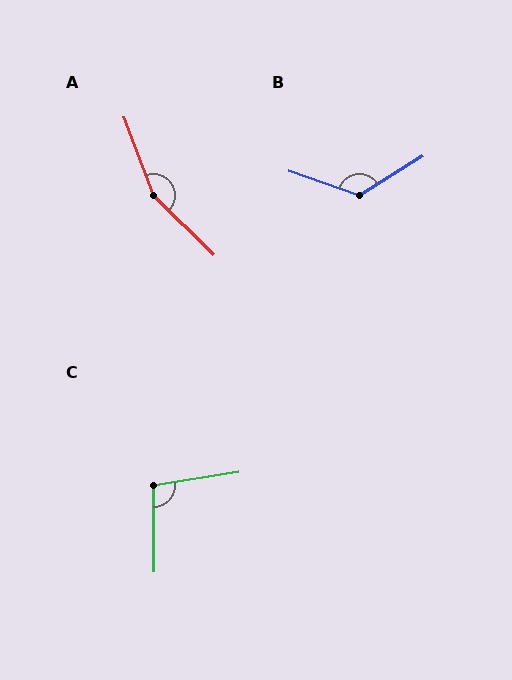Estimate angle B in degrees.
Approximately 129 degrees.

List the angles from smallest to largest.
C (98°), B (129°), A (155°).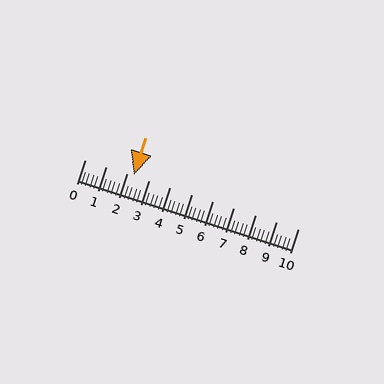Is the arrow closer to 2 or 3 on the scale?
The arrow is closer to 2.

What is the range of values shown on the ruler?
The ruler shows values from 0 to 10.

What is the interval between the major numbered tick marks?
The major tick marks are spaced 1 units apart.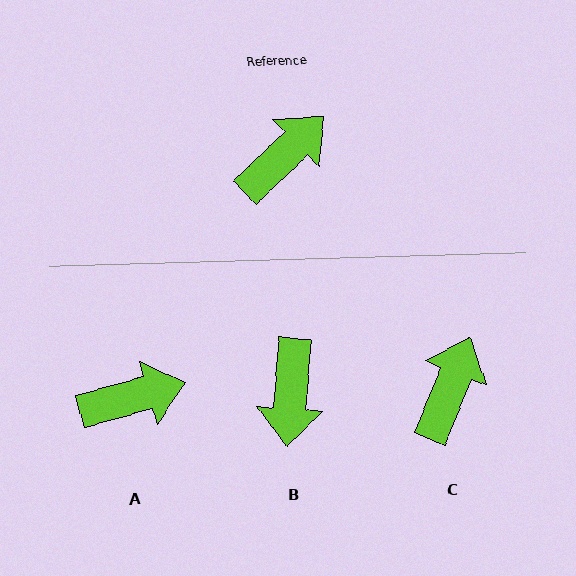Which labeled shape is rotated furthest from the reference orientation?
B, about 138 degrees away.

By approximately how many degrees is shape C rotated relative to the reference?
Approximately 24 degrees counter-clockwise.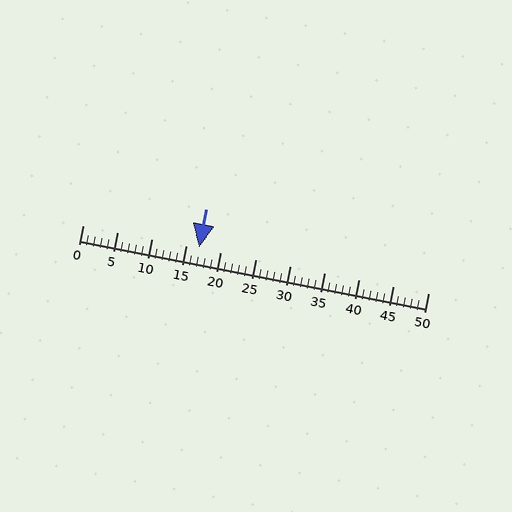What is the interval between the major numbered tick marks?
The major tick marks are spaced 5 units apart.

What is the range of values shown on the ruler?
The ruler shows values from 0 to 50.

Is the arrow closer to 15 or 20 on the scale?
The arrow is closer to 15.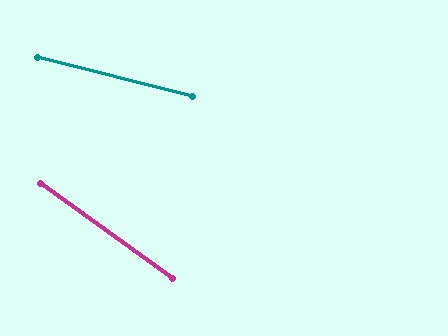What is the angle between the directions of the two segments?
Approximately 21 degrees.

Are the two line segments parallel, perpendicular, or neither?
Neither parallel nor perpendicular — they differ by about 21°.